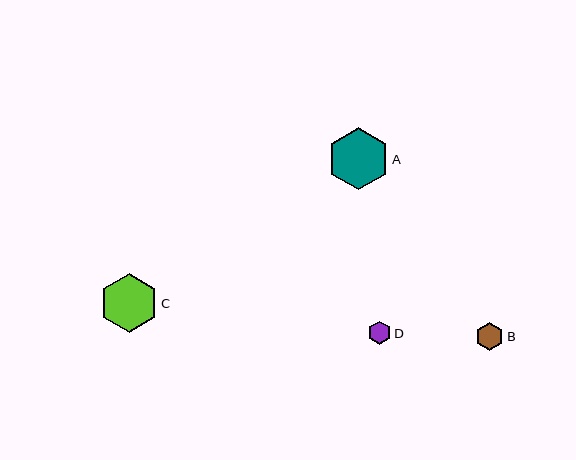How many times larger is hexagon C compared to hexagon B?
Hexagon C is approximately 2.1 times the size of hexagon B.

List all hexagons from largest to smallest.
From largest to smallest: A, C, B, D.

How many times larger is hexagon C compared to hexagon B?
Hexagon C is approximately 2.1 times the size of hexagon B.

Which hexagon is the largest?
Hexagon A is the largest with a size of approximately 62 pixels.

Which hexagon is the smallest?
Hexagon D is the smallest with a size of approximately 23 pixels.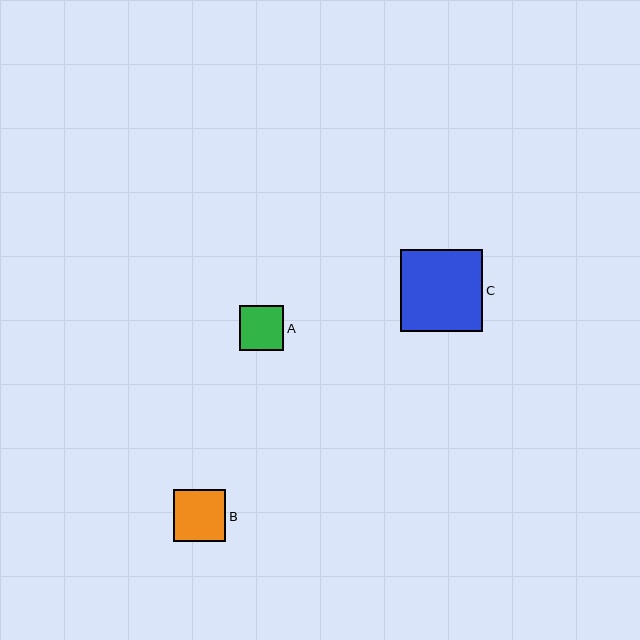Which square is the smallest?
Square A is the smallest with a size of approximately 44 pixels.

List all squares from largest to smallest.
From largest to smallest: C, B, A.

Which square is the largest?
Square C is the largest with a size of approximately 82 pixels.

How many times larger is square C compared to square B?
Square C is approximately 1.6 times the size of square B.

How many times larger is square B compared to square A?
Square B is approximately 1.2 times the size of square A.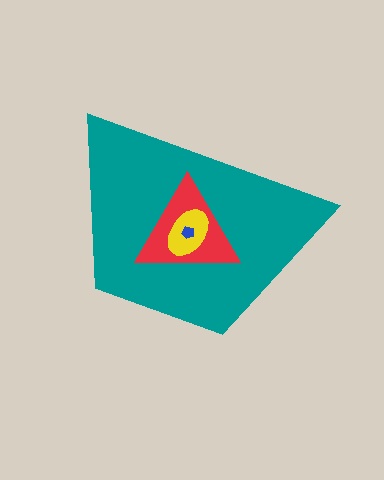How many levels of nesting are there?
4.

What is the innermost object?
The blue pentagon.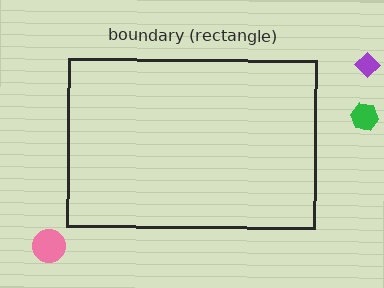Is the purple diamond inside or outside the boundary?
Outside.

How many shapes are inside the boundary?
0 inside, 3 outside.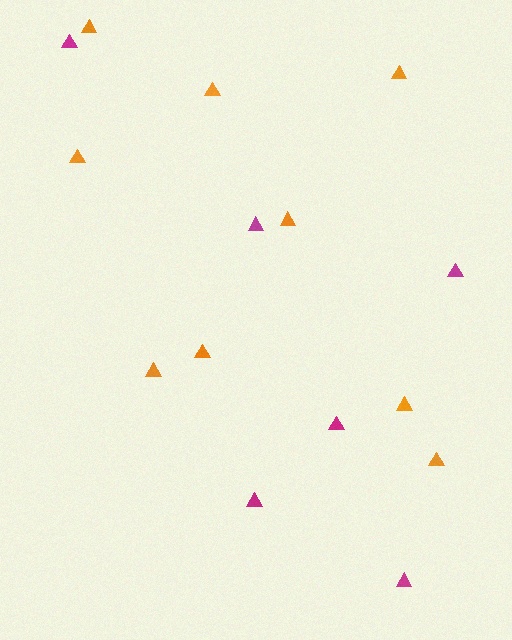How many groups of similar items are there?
There are 2 groups: one group of orange triangles (9) and one group of magenta triangles (6).